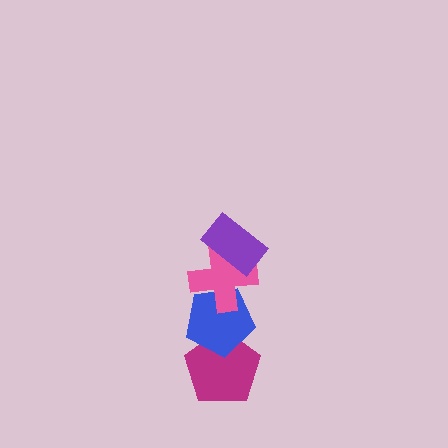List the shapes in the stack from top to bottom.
From top to bottom: the purple rectangle, the pink cross, the blue pentagon, the magenta pentagon.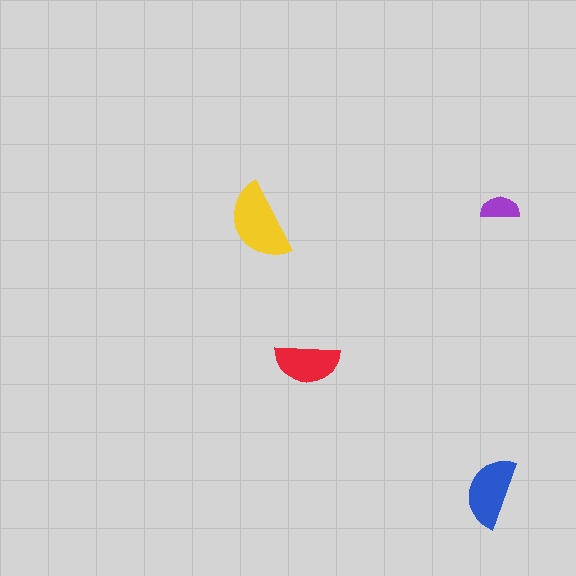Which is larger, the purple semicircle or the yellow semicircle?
The yellow one.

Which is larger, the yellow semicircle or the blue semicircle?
The yellow one.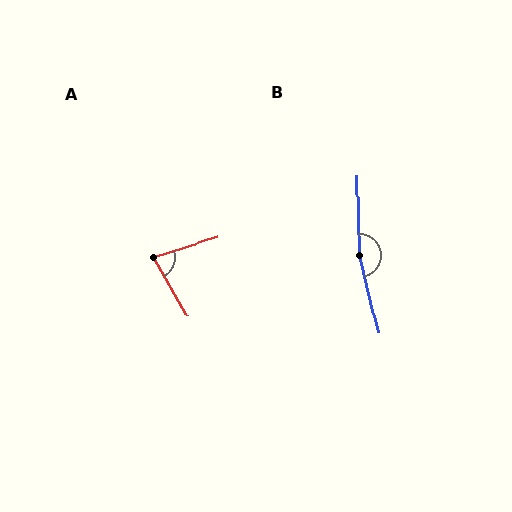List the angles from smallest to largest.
A (77°), B (167°).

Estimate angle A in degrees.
Approximately 77 degrees.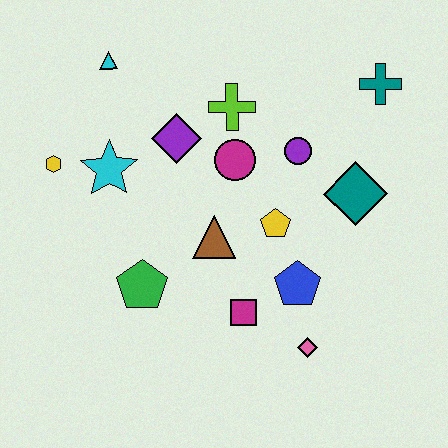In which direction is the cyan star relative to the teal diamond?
The cyan star is to the left of the teal diamond.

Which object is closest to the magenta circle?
The lime cross is closest to the magenta circle.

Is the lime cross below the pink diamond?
No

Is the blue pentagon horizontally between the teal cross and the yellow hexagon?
Yes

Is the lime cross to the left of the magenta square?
Yes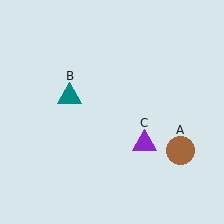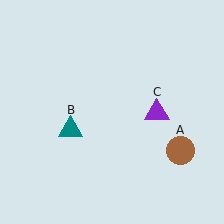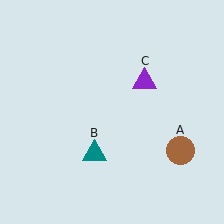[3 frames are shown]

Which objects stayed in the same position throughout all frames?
Brown circle (object A) remained stationary.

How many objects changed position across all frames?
2 objects changed position: teal triangle (object B), purple triangle (object C).